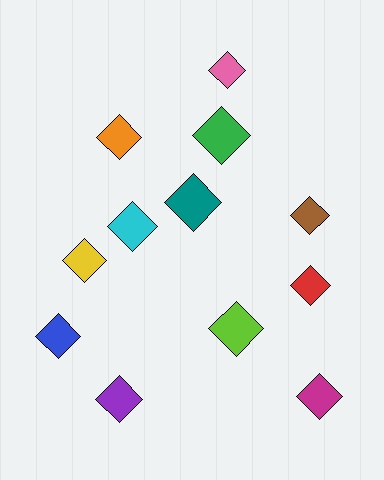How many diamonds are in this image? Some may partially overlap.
There are 12 diamonds.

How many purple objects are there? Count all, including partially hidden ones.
There is 1 purple object.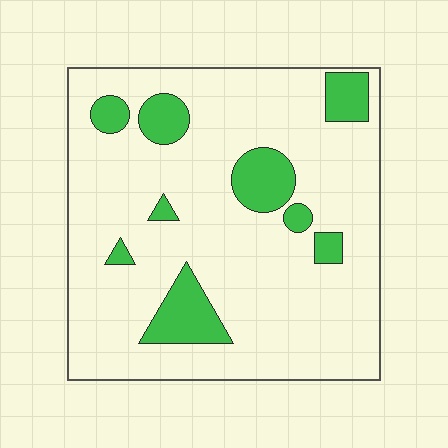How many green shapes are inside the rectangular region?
9.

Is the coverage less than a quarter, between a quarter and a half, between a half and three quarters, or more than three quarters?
Less than a quarter.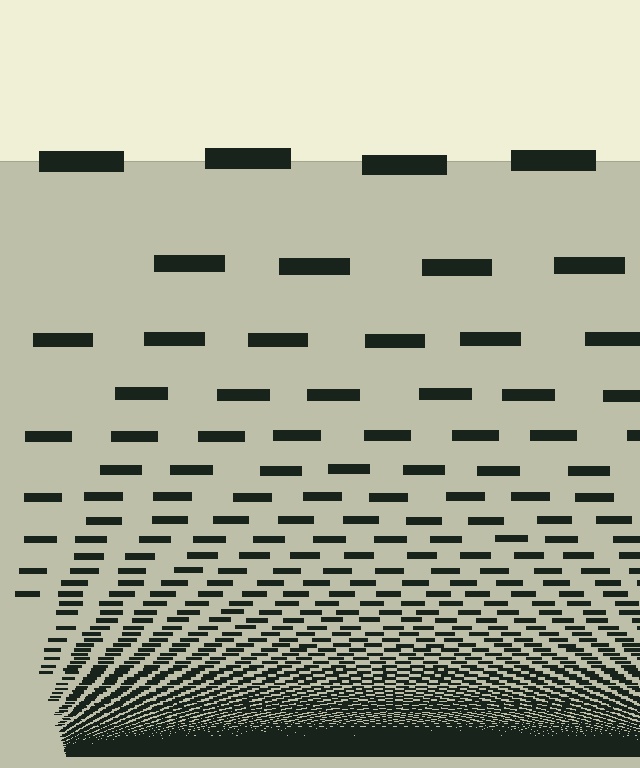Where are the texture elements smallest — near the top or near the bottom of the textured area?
Near the bottom.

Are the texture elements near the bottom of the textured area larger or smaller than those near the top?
Smaller. The gradient is inverted — elements near the bottom are smaller and denser.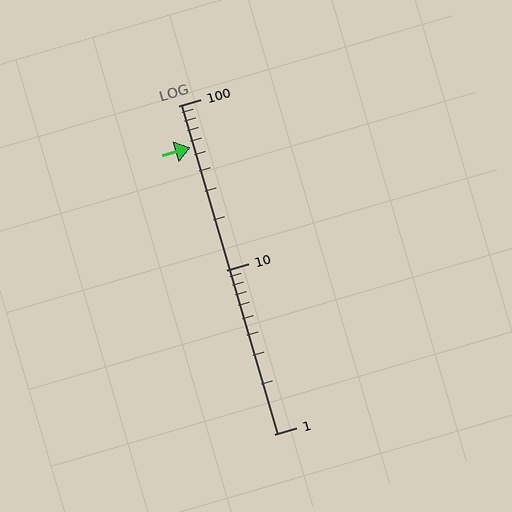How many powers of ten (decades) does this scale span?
The scale spans 2 decades, from 1 to 100.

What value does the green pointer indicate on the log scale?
The pointer indicates approximately 56.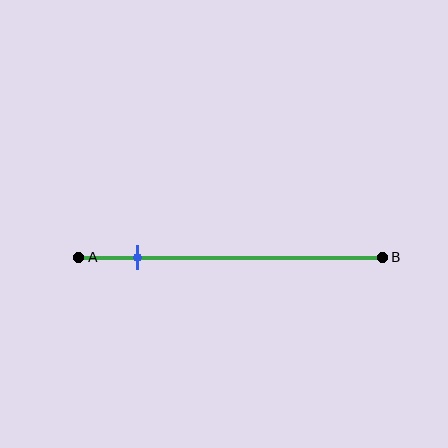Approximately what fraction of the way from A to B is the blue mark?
The blue mark is approximately 20% of the way from A to B.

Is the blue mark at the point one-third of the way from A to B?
No, the mark is at about 20% from A, not at the 33% one-third point.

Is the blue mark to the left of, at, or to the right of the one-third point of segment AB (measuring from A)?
The blue mark is to the left of the one-third point of segment AB.